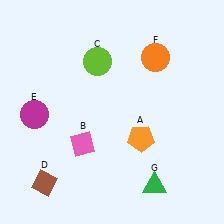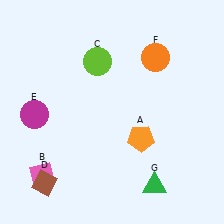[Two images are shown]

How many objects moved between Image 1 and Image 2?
1 object moved between the two images.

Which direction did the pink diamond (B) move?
The pink diamond (B) moved left.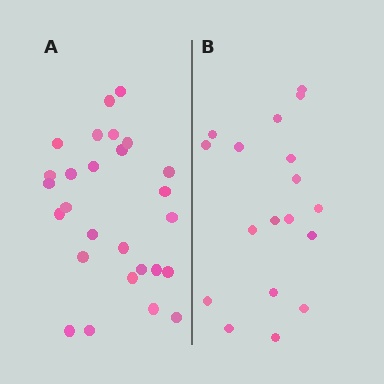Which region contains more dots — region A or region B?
Region A (the left region) has more dots.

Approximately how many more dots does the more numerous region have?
Region A has roughly 8 or so more dots than region B.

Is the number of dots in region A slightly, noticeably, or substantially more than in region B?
Region A has substantially more. The ratio is roughly 1.5 to 1.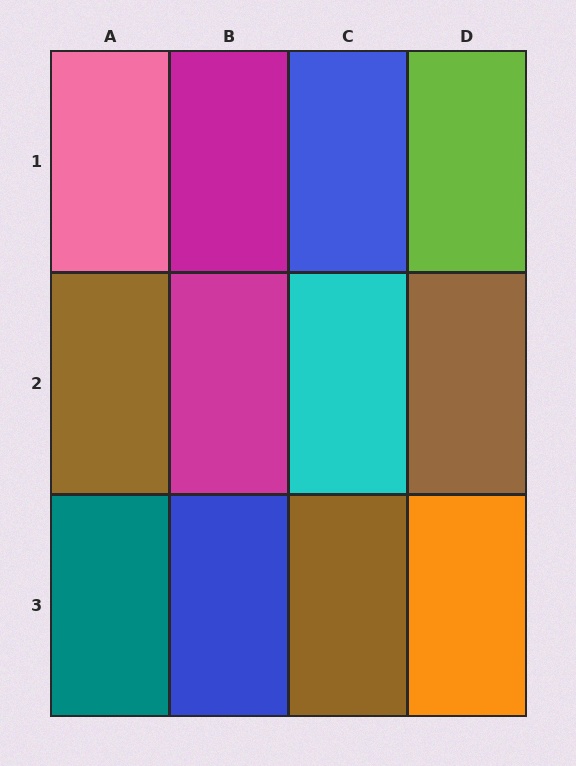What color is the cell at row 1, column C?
Blue.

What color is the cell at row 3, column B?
Blue.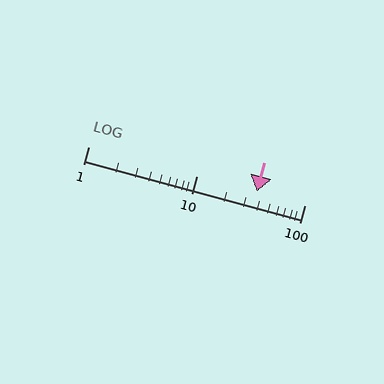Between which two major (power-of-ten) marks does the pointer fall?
The pointer is between 10 and 100.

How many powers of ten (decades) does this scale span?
The scale spans 2 decades, from 1 to 100.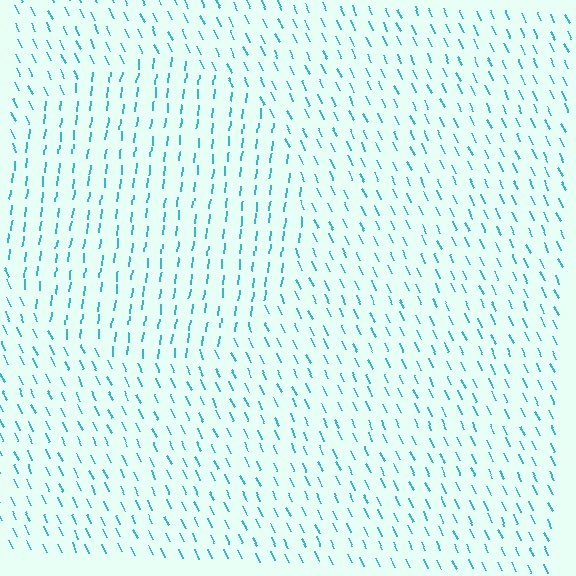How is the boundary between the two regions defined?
The boundary is defined purely by a change in line orientation (approximately 31 degrees difference). All lines are the same color and thickness.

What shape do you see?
I see a circle.